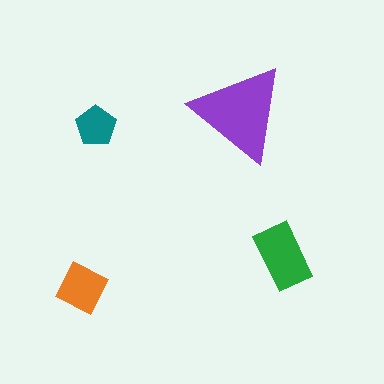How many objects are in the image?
There are 4 objects in the image.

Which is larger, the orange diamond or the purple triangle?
The purple triangle.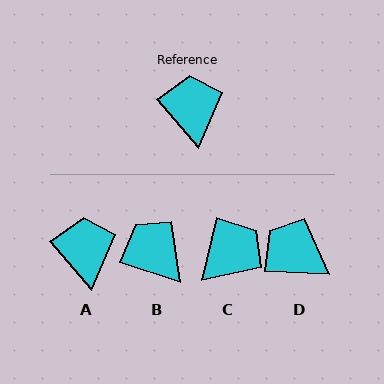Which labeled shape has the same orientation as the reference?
A.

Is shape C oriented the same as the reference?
No, it is off by about 54 degrees.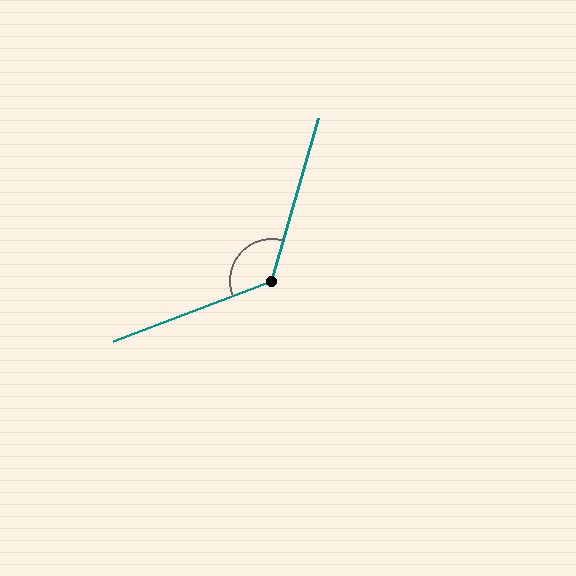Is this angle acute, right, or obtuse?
It is obtuse.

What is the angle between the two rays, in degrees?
Approximately 127 degrees.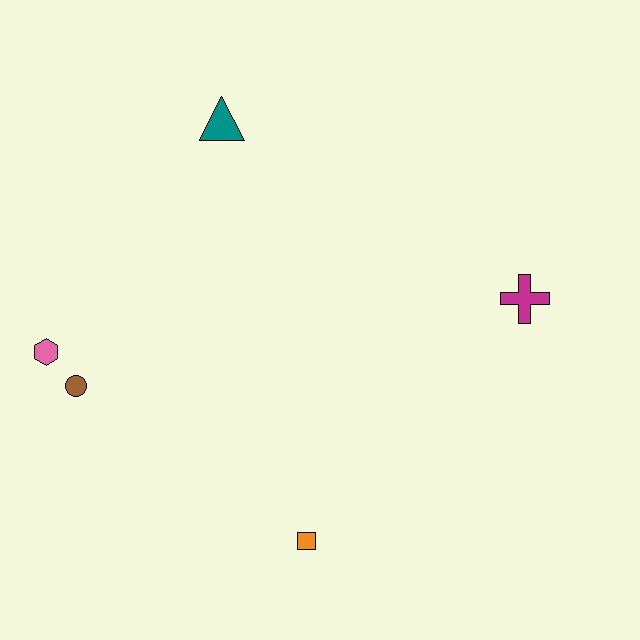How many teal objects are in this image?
There is 1 teal object.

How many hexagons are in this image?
There is 1 hexagon.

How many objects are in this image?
There are 5 objects.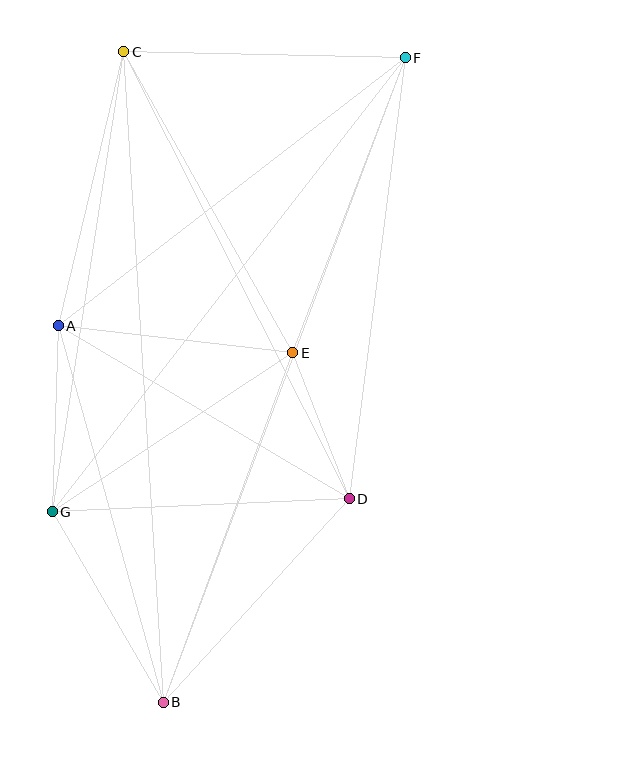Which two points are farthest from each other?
Points B and F are farthest from each other.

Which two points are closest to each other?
Points D and E are closest to each other.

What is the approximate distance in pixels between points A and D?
The distance between A and D is approximately 339 pixels.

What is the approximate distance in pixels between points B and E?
The distance between B and E is approximately 373 pixels.